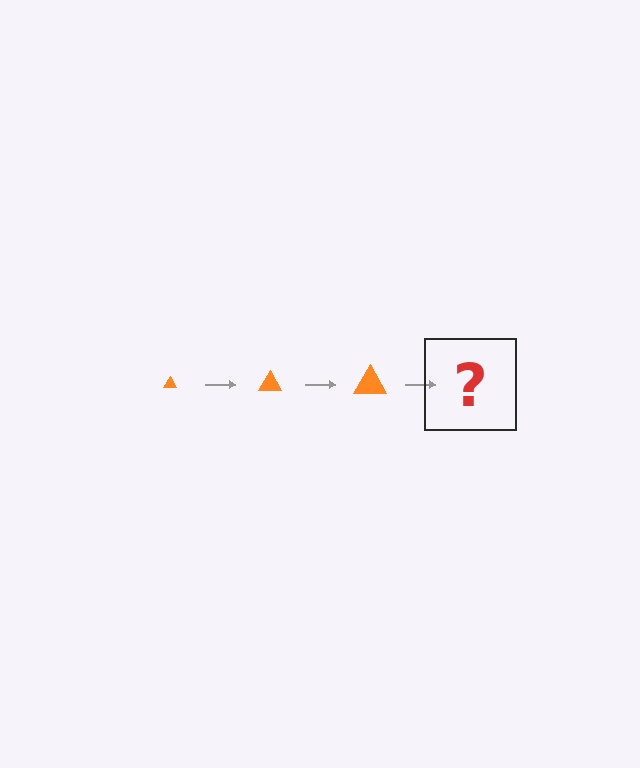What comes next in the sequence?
The next element should be an orange triangle, larger than the previous one.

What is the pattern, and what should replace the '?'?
The pattern is that the triangle gets progressively larger each step. The '?' should be an orange triangle, larger than the previous one.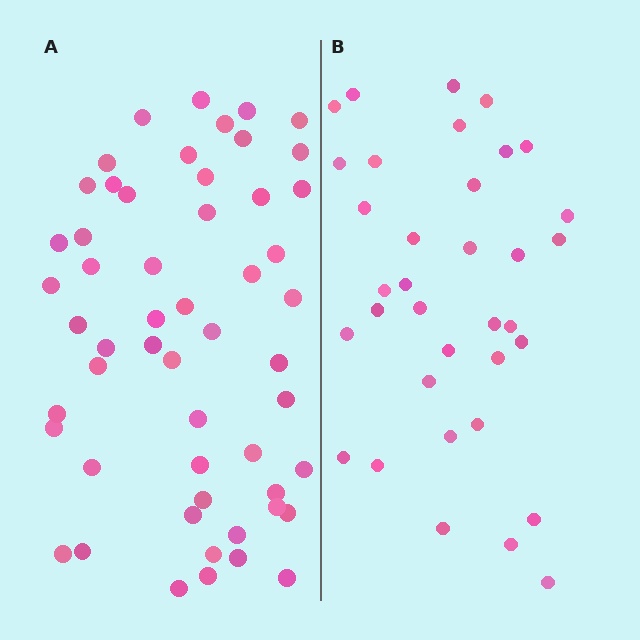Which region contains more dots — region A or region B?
Region A (the left region) has more dots.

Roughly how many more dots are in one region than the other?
Region A has approximately 20 more dots than region B.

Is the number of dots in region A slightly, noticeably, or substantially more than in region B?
Region A has substantially more. The ratio is roughly 1.5 to 1.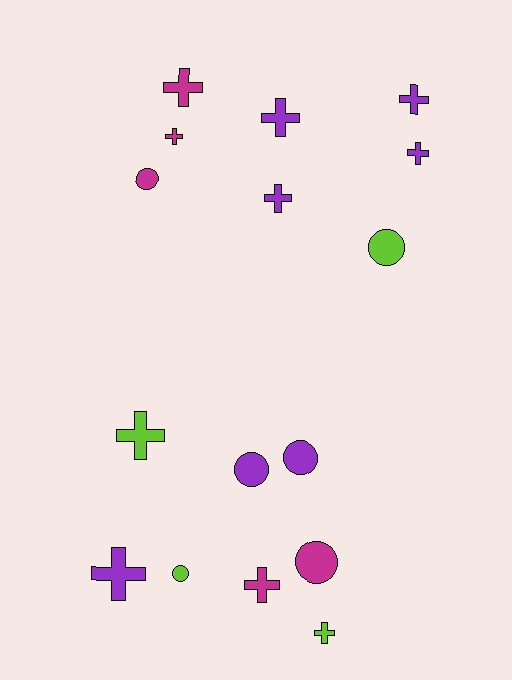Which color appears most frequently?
Purple, with 7 objects.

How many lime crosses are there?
There are 2 lime crosses.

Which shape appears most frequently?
Cross, with 10 objects.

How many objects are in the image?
There are 16 objects.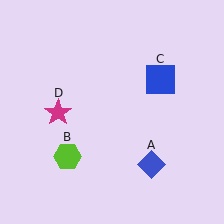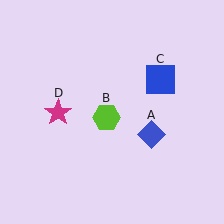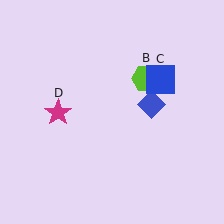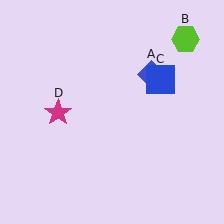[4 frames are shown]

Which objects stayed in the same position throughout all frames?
Blue square (object C) and magenta star (object D) remained stationary.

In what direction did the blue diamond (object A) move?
The blue diamond (object A) moved up.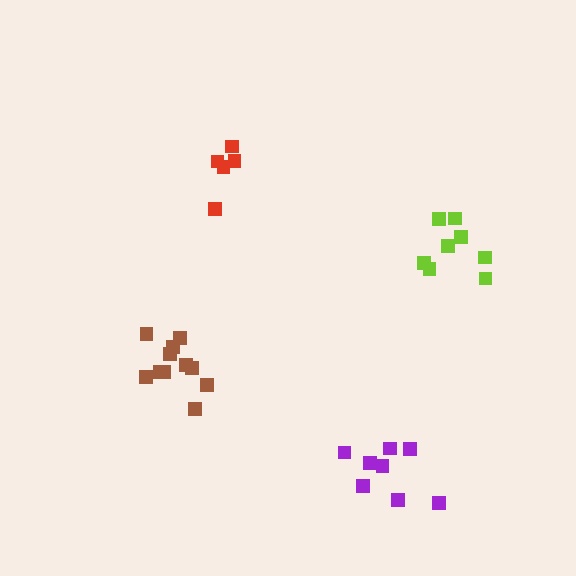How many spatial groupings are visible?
There are 4 spatial groupings.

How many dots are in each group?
Group 1: 8 dots, Group 2: 8 dots, Group 3: 11 dots, Group 4: 5 dots (32 total).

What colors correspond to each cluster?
The clusters are colored: purple, lime, brown, red.